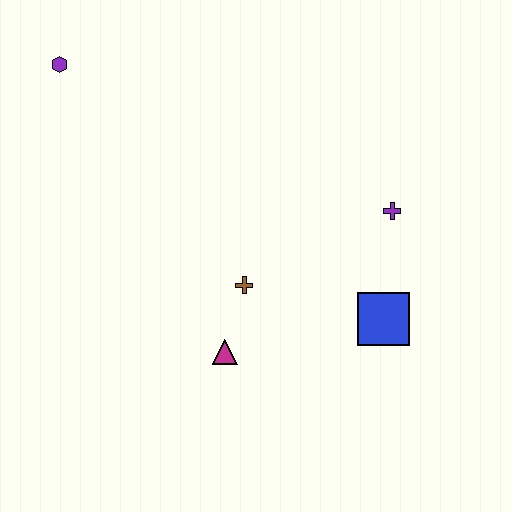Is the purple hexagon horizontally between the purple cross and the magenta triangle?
No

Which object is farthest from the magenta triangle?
The purple hexagon is farthest from the magenta triangle.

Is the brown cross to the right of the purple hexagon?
Yes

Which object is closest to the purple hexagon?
The brown cross is closest to the purple hexagon.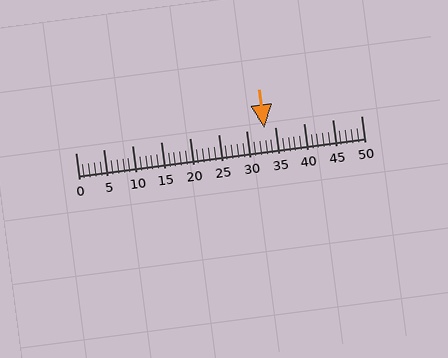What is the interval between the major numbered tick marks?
The major tick marks are spaced 5 units apart.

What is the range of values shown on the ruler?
The ruler shows values from 0 to 50.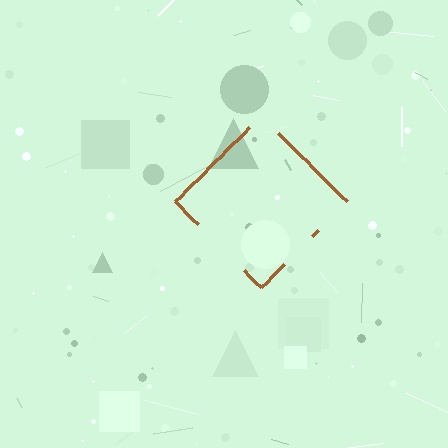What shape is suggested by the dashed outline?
The dashed outline suggests a diamond.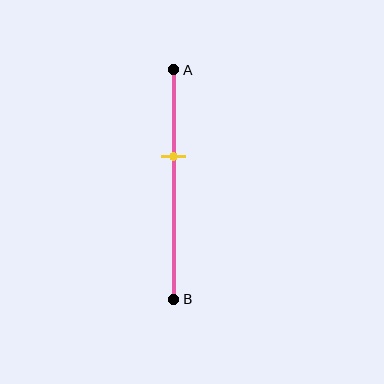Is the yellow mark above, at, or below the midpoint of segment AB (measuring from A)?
The yellow mark is above the midpoint of segment AB.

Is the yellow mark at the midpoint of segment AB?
No, the mark is at about 40% from A, not at the 50% midpoint.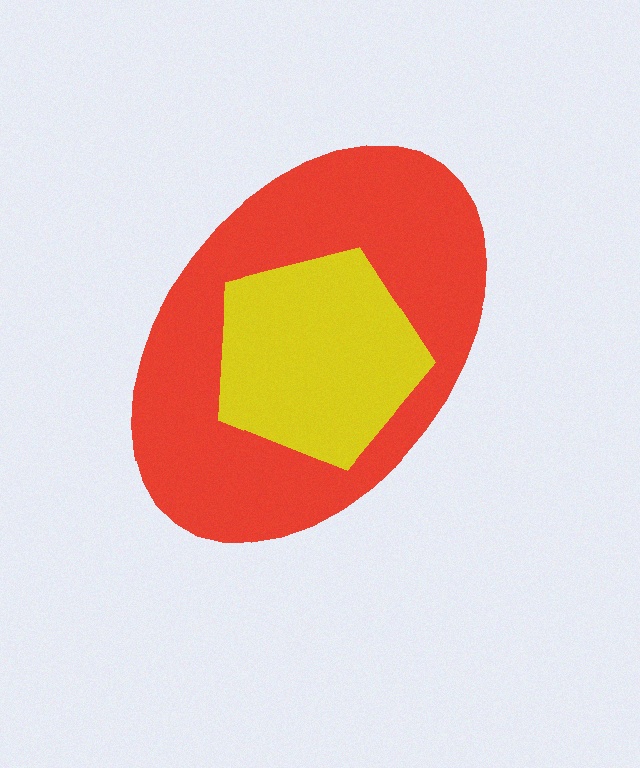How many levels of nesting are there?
2.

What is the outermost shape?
The red ellipse.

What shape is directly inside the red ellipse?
The yellow pentagon.